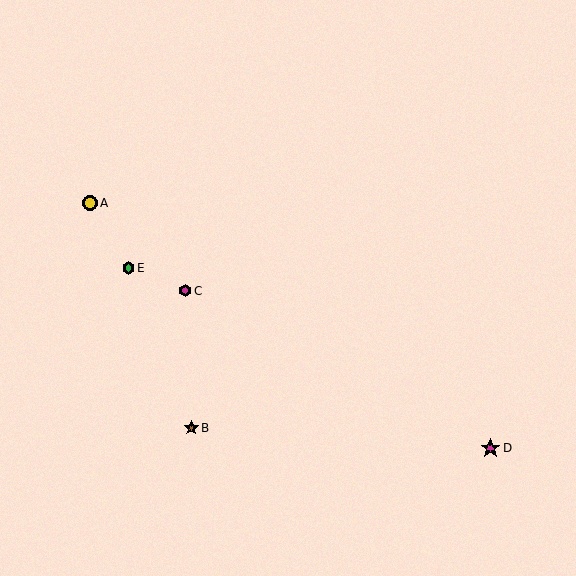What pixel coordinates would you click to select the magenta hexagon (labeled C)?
Click at (185, 291) to select the magenta hexagon C.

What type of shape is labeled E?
Shape E is a green hexagon.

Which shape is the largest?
The magenta star (labeled D) is the largest.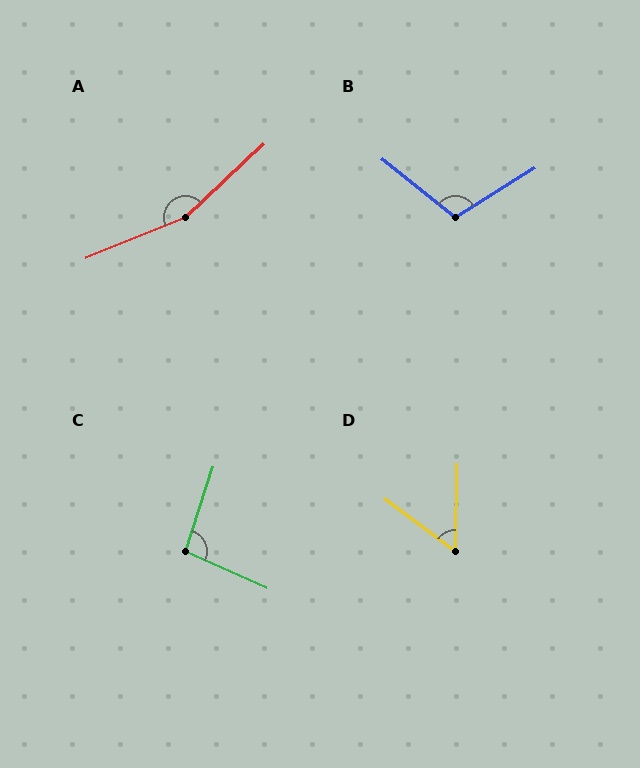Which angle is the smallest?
D, at approximately 55 degrees.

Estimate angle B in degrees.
Approximately 110 degrees.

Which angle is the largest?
A, at approximately 159 degrees.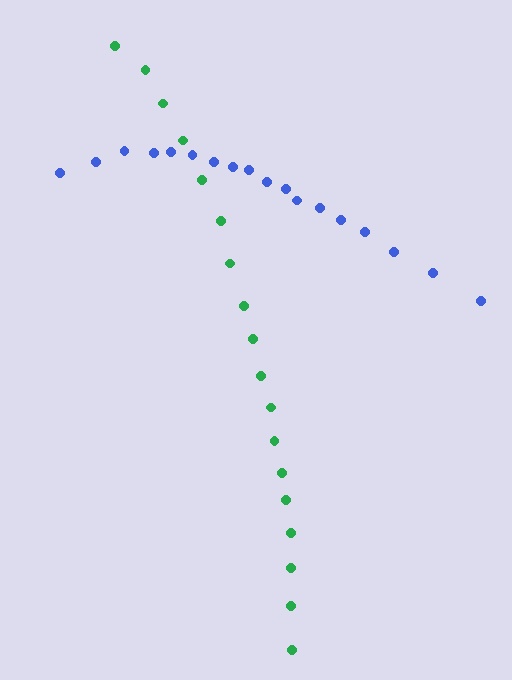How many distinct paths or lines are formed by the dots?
There are 2 distinct paths.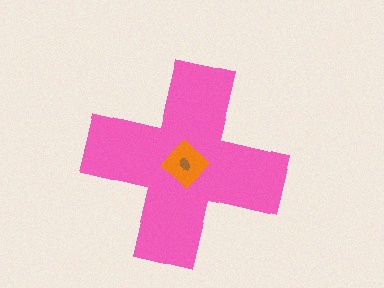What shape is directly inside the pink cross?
The orange diamond.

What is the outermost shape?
The pink cross.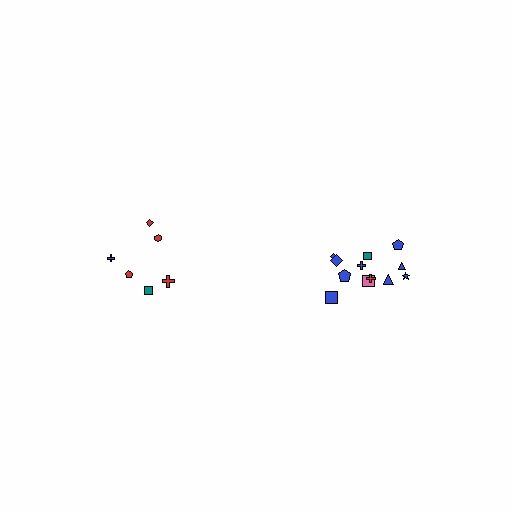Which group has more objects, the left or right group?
The right group.